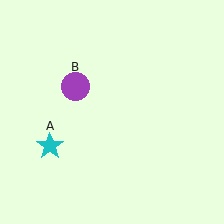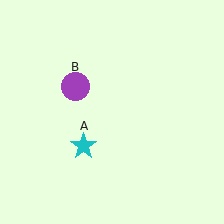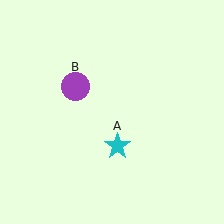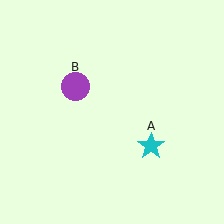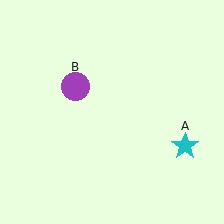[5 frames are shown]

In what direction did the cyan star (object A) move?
The cyan star (object A) moved right.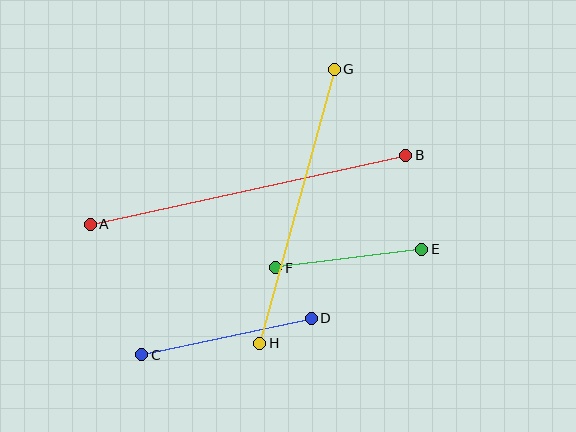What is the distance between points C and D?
The distance is approximately 173 pixels.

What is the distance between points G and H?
The distance is approximately 284 pixels.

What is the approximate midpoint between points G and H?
The midpoint is at approximately (297, 206) pixels.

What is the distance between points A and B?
The distance is approximately 323 pixels.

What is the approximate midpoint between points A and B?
The midpoint is at approximately (248, 190) pixels.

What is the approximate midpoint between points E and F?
The midpoint is at approximately (349, 258) pixels.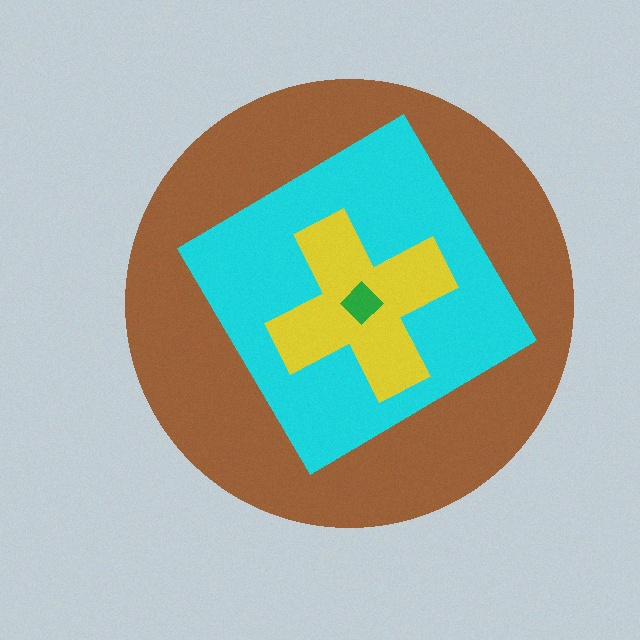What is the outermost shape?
The brown circle.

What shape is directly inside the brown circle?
The cyan diamond.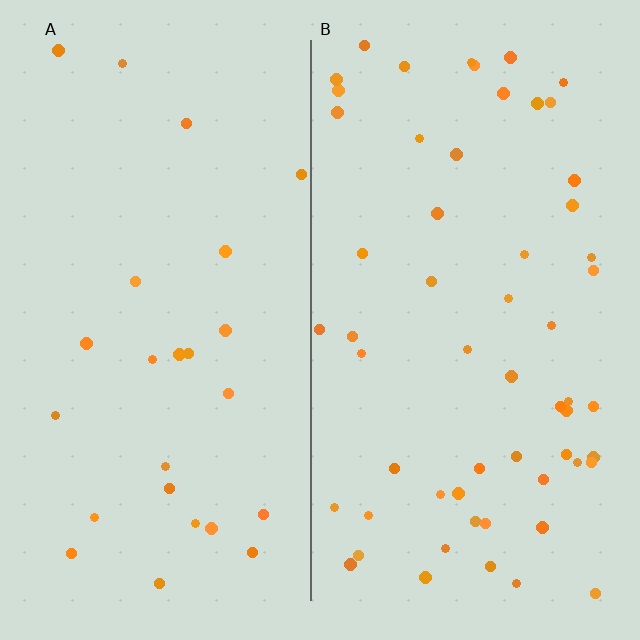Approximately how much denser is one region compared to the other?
Approximately 2.3× — region B over region A.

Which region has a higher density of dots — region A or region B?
B (the right).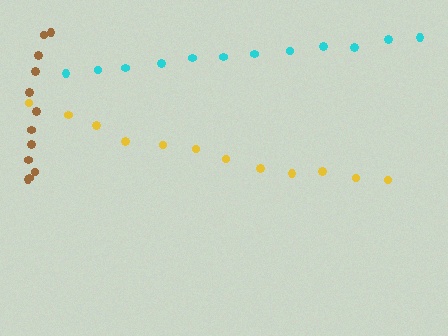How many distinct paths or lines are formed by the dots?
There are 3 distinct paths.